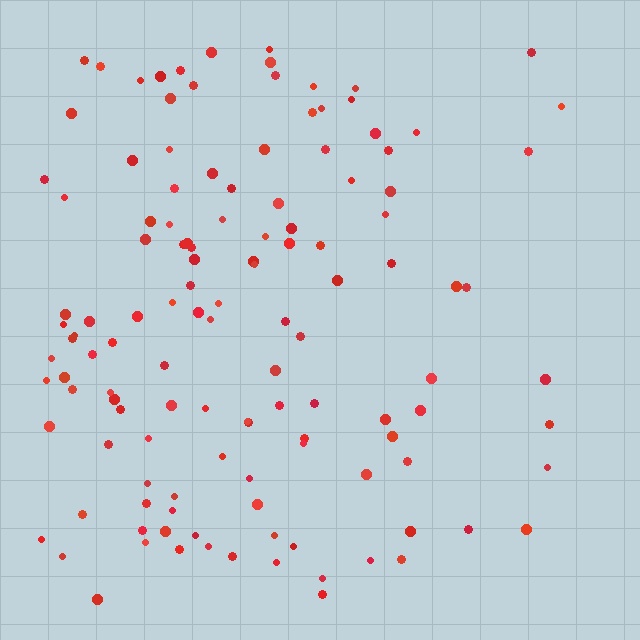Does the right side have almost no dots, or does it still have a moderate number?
Still a moderate number, just noticeably fewer than the left.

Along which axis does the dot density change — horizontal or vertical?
Horizontal.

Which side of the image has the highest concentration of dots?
The left.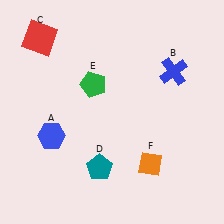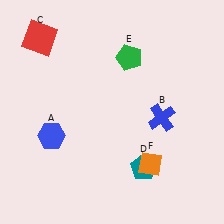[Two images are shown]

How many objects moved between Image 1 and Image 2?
3 objects moved between the two images.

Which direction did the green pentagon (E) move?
The green pentagon (E) moved right.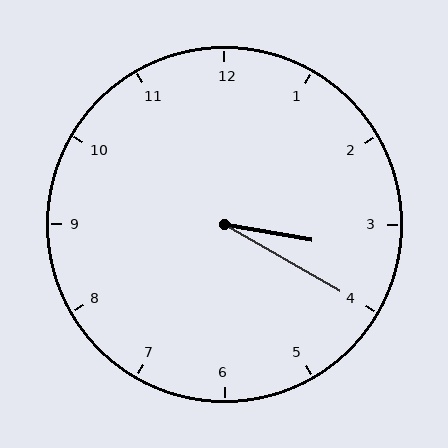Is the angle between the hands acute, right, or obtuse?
It is acute.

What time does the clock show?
3:20.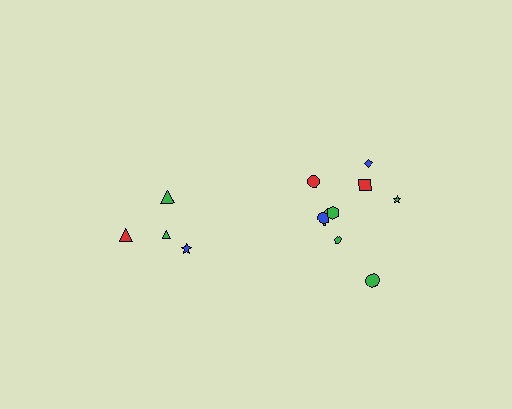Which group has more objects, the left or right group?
The right group.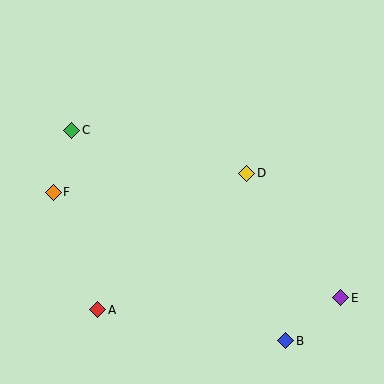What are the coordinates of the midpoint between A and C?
The midpoint between A and C is at (85, 220).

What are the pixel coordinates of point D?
Point D is at (247, 174).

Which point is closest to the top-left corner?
Point C is closest to the top-left corner.